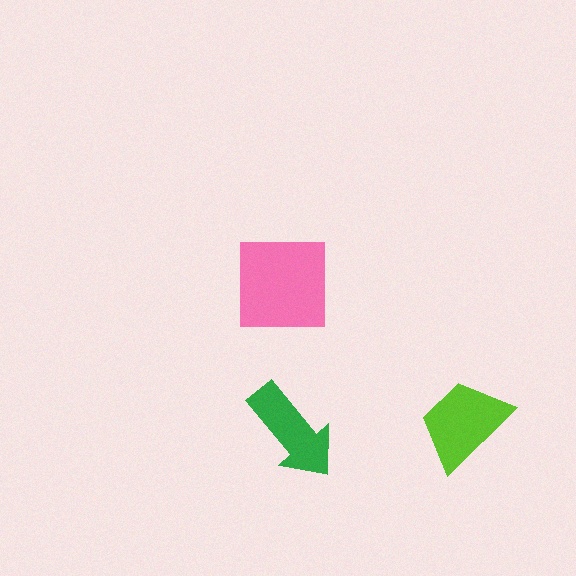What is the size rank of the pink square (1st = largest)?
1st.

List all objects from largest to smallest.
The pink square, the lime trapezoid, the green arrow.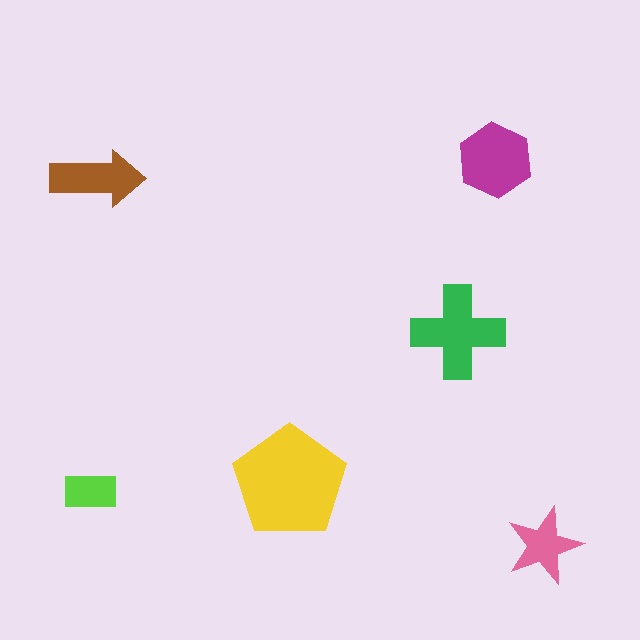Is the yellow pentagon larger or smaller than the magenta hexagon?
Larger.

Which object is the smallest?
The lime rectangle.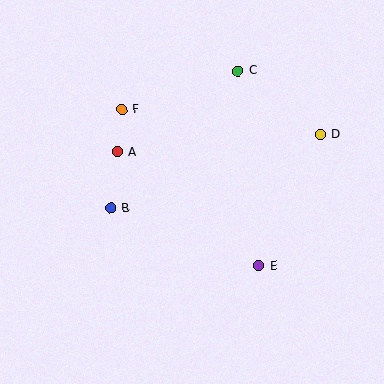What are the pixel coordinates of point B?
Point B is at (111, 208).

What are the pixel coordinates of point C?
Point C is at (238, 71).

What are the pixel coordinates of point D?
Point D is at (320, 134).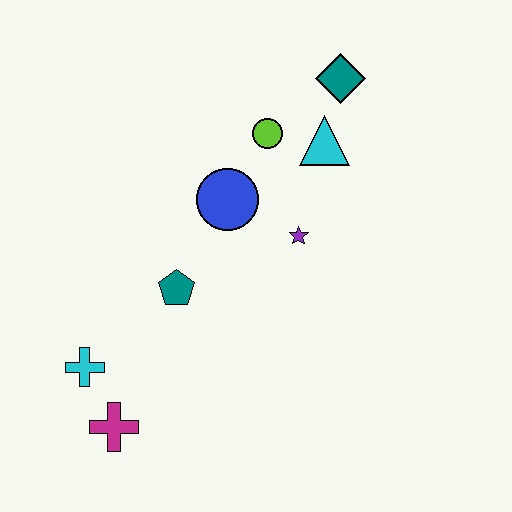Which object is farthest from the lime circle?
The magenta cross is farthest from the lime circle.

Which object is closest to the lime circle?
The cyan triangle is closest to the lime circle.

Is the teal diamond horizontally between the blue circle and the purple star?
No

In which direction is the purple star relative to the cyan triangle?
The purple star is below the cyan triangle.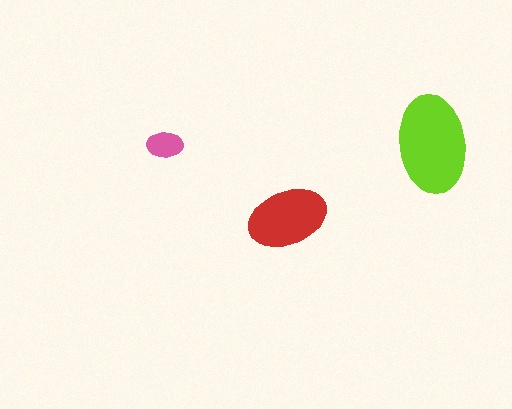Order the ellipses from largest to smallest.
the lime one, the red one, the pink one.